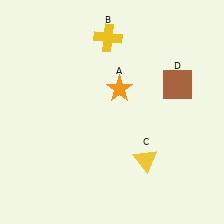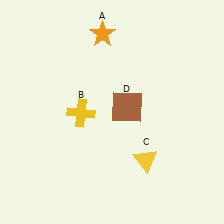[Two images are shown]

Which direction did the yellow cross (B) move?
The yellow cross (B) moved down.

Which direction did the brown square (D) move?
The brown square (D) moved left.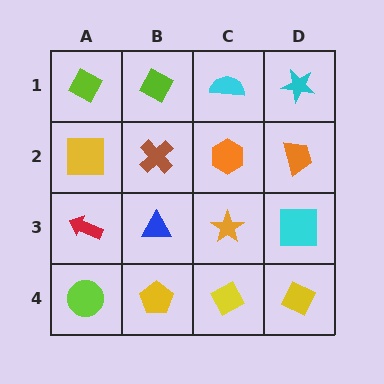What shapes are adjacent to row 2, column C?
A cyan semicircle (row 1, column C), an orange star (row 3, column C), a brown cross (row 2, column B), an orange trapezoid (row 2, column D).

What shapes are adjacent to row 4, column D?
A cyan square (row 3, column D), a yellow diamond (row 4, column C).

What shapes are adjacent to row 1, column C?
An orange hexagon (row 2, column C), a lime diamond (row 1, column B), a cyan star (row 1, column D).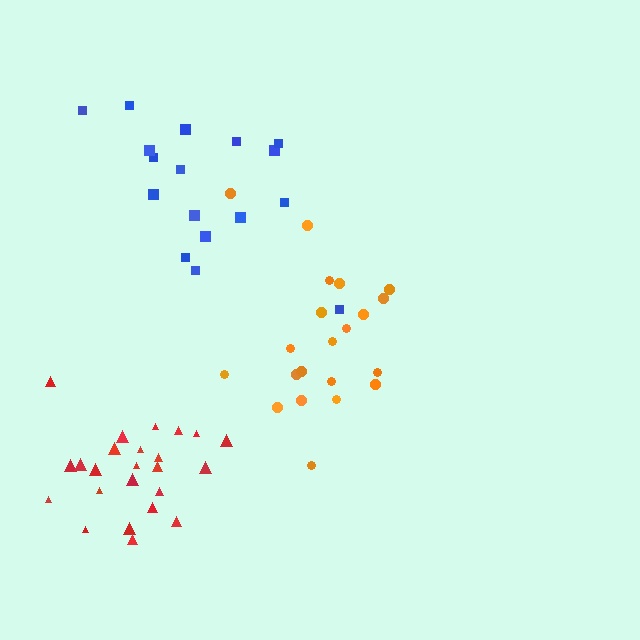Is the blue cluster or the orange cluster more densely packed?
Orange.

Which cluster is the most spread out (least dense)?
Blue.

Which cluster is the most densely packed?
Red.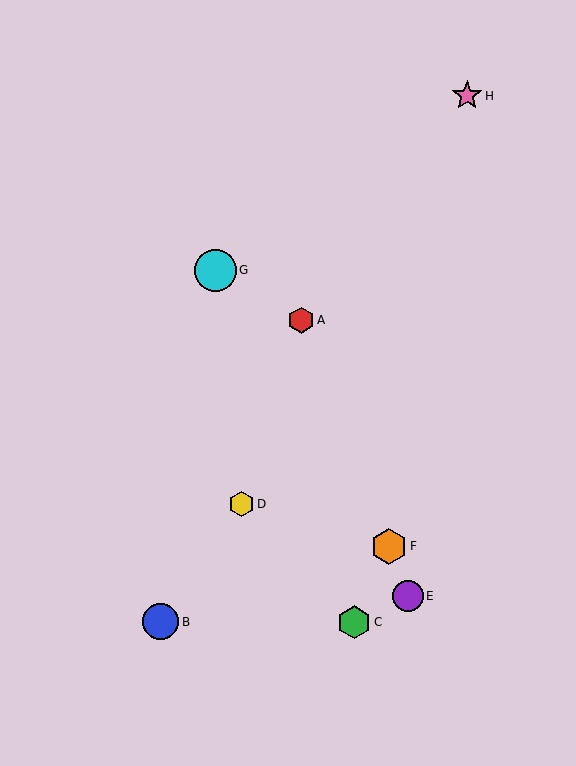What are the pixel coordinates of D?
Object D is at (242, 504).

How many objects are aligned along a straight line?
3 objects (A, E, F) are aligned along a straight line.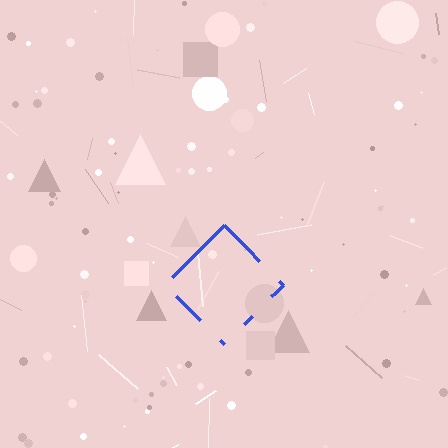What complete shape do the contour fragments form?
The contour fragments form a diamond.